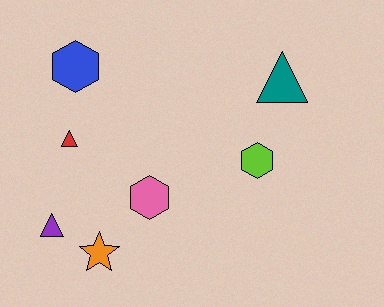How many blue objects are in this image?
There is 1 blue object.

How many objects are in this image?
There are 7 objects.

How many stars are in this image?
There is 1 star.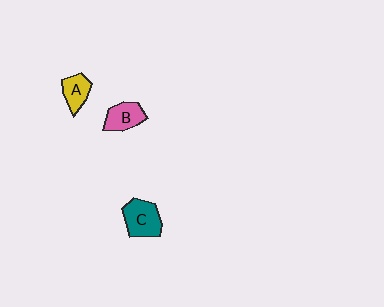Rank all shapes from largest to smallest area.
From largest to smallest: C (teal), B (pink), A (yellow).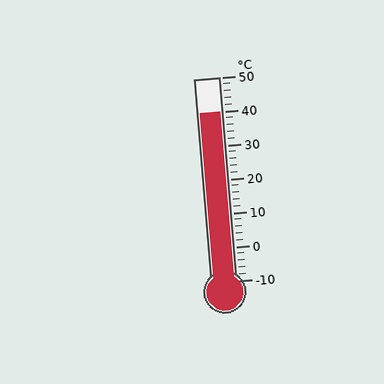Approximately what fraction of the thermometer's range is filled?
The thermometer is filled to approximately 85% of its range.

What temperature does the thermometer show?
The thermometer shows approximately 40°C.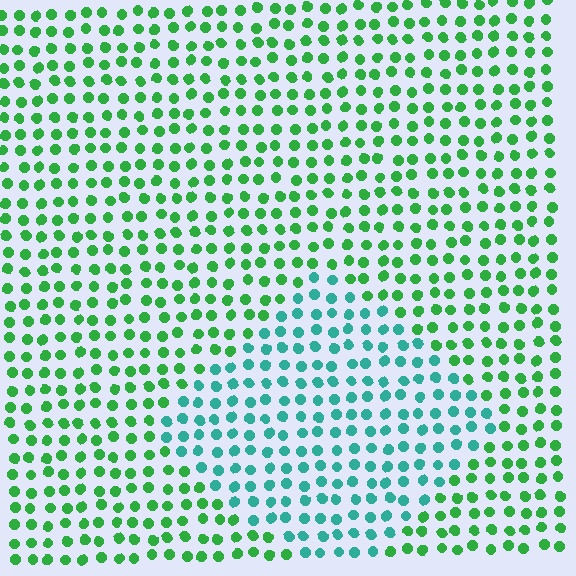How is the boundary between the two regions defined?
The boundary is defined purely by a slight shift in hue (about 43 degrees). Spacing, size, and orientation are identical on both sides.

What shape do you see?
I see a diamond.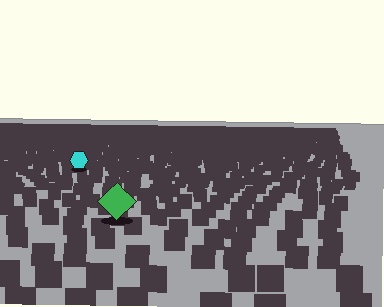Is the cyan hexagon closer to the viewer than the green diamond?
No. The green diamond is closer — you can tell from the texture gradient: the ground texture is coarser near it.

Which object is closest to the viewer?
The green diamond is closest. The texture marks near it are larger and more spread out.